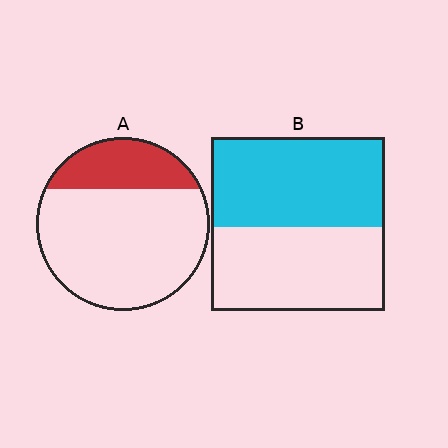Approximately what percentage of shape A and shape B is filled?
A is approximately 25% and B is approximately 50%.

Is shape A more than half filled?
No.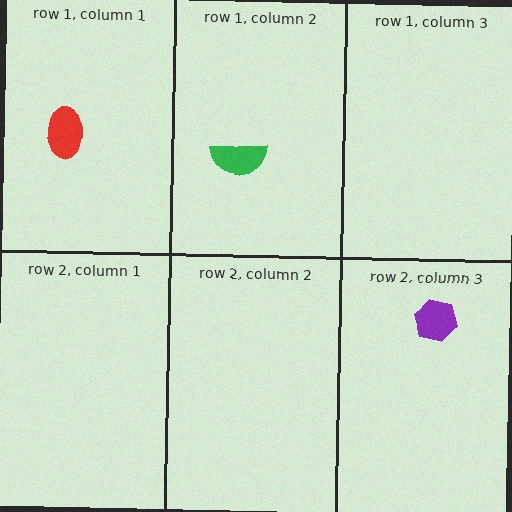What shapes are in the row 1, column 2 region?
The green semicircle.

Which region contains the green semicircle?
The row 1, column 2 region.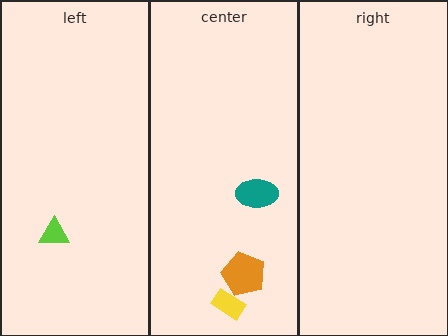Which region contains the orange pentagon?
The center region.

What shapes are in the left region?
The lime triangle.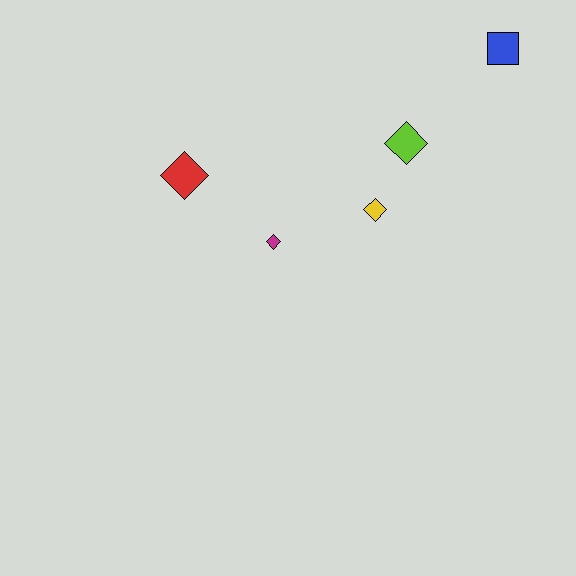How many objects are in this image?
There are 5 objects.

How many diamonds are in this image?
There are 4 diamonds.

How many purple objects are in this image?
There are no purple objects.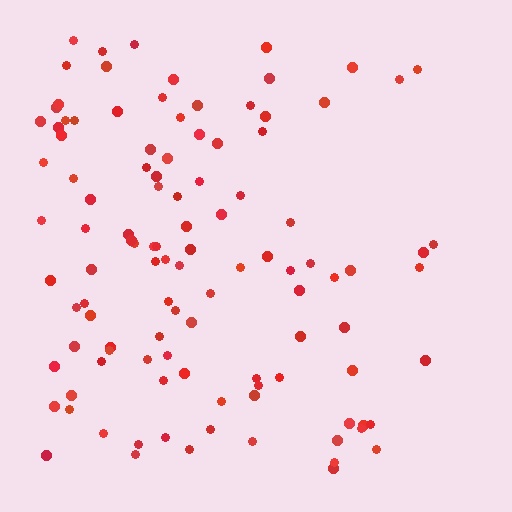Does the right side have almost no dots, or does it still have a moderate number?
Still a moderate number, just noticeably fewer than the left.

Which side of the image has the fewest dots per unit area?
The right.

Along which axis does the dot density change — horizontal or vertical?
Horizontal.